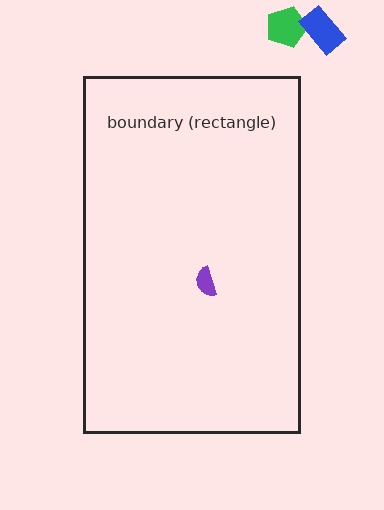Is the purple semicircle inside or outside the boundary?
Inside.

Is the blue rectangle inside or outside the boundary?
Outside.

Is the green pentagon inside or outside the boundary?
Outside.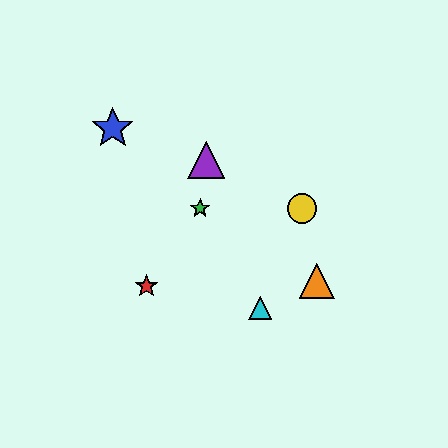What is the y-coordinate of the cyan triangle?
The cyan triangle is at y≈308.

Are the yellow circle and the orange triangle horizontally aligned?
No, the yellow circle is at y≈208 and the orange triangle is at y≈281.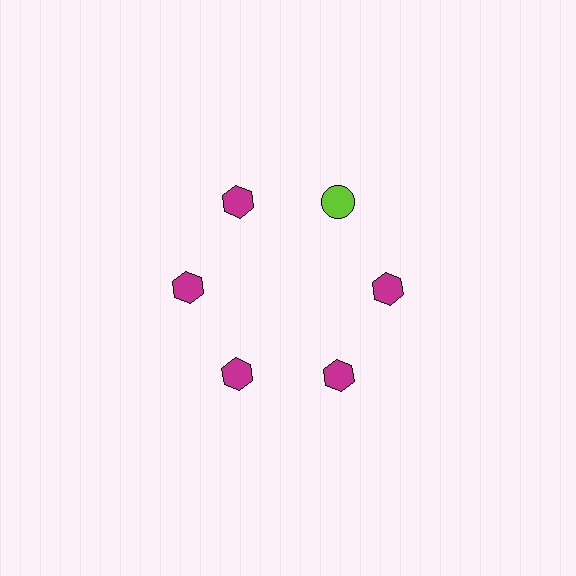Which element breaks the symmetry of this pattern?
The lime circle at roughly the 1 o'clock position breaks the symmetry. All other shapes are magenta hexagons.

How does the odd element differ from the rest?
It differs in both color (lime instead of magenta) and shape (circle instead of hexagon).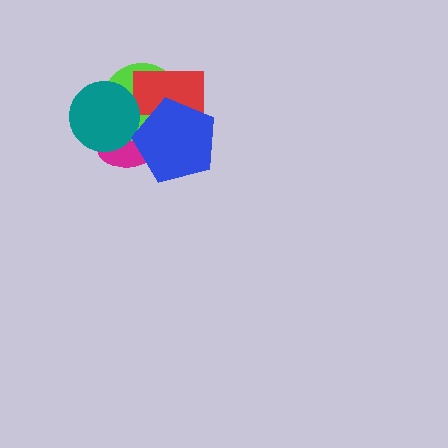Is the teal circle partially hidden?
No, no other shape covers it.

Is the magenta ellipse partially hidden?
Yes, it is partially covered by another shape.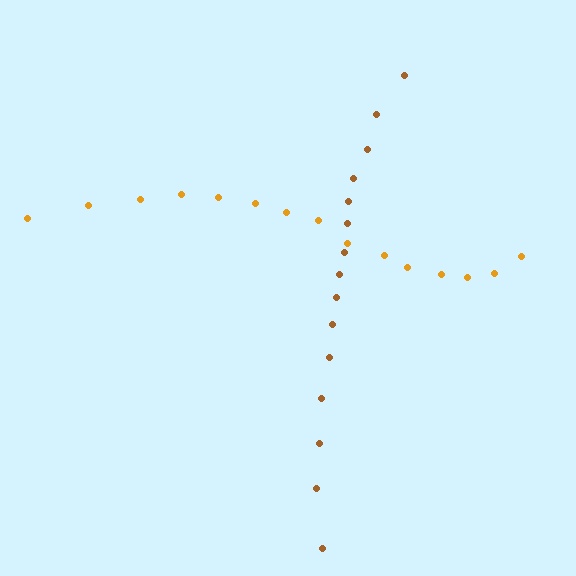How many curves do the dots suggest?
There are 2 distinct paths.